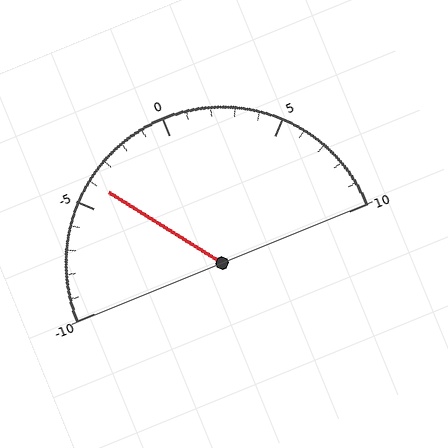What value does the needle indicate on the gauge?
The needle indicates approximately -4.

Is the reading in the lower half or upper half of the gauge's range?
The reading is in the lower half of the range (-10 to 10).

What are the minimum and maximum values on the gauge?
The gauge ranges from -10 to 10.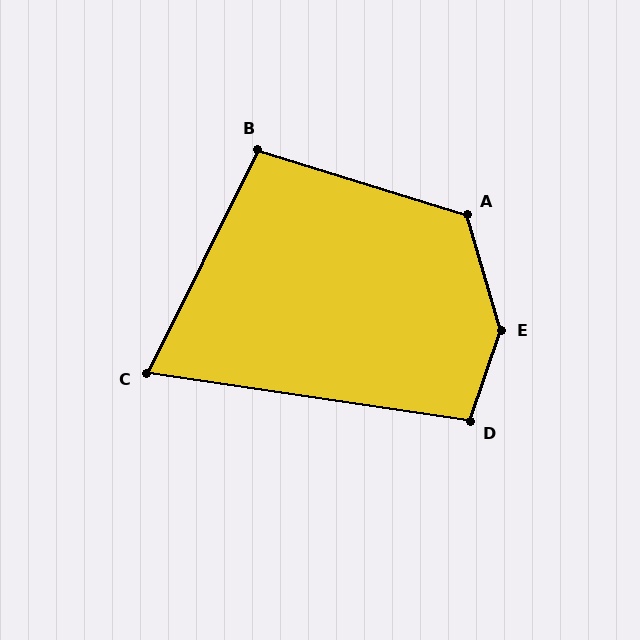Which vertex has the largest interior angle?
E, at approximately 145 degrees.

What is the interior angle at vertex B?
Approximately 99 degrees (obtuse).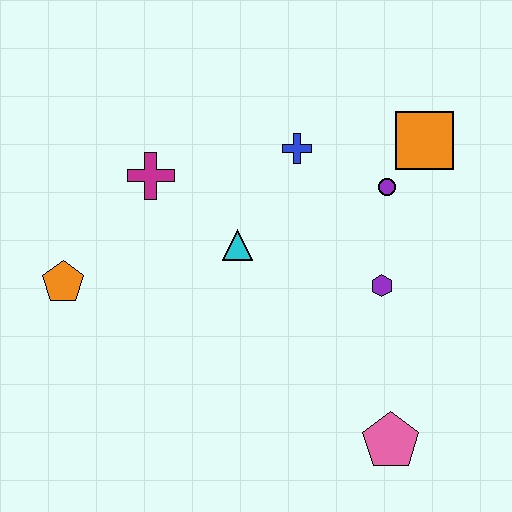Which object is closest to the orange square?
The purple circle is closest to the orange square.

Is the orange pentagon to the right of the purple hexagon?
No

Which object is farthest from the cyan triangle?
The pink pentagon is farthest from the cyan triangle.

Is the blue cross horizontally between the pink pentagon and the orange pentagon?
Yes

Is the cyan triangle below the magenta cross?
Yes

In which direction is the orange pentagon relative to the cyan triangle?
The orange pentagon is to the left of the cyan triangle.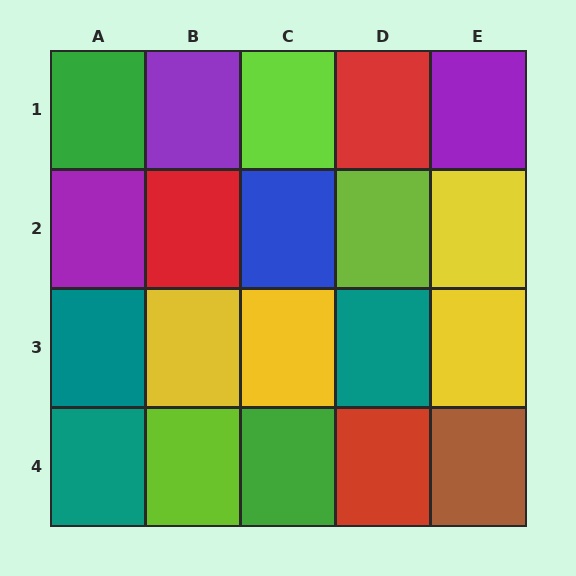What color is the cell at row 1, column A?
Green.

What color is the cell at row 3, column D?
Teal.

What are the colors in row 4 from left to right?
Teal, lime, green, red, brown.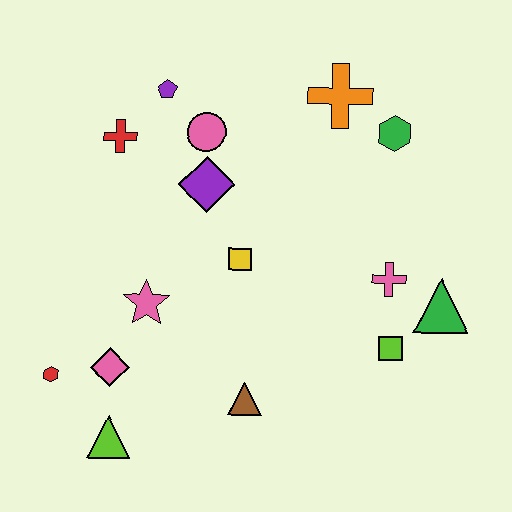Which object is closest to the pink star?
The pink diamond is closest to the pink star.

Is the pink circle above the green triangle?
Yes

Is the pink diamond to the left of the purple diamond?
Yes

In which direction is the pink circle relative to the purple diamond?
The pink circle is above the purple diamond.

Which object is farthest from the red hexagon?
The green hexagon is farthest from the red hexagon.